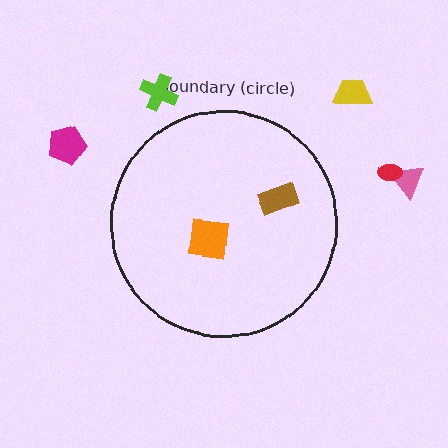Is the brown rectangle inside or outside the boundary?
Inside.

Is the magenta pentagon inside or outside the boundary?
Outside.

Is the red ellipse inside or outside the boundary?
Outside.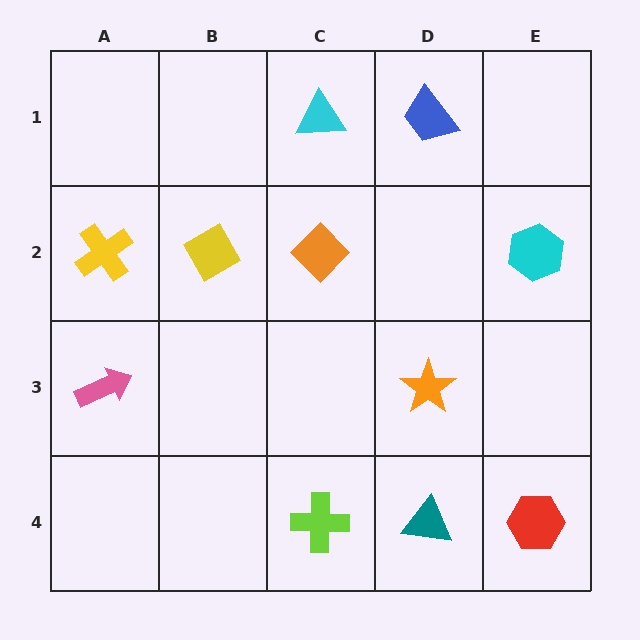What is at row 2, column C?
An orange diamond.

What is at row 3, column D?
An orange star.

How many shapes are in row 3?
2 shapes.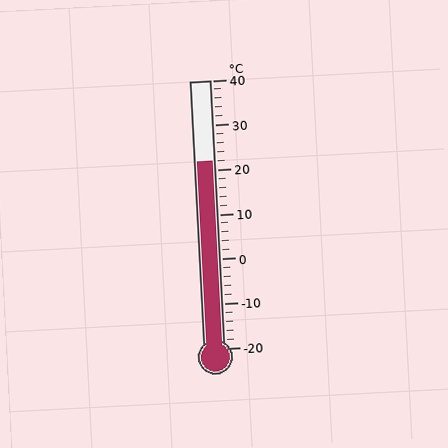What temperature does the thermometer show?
The thermometer shows approximately 22°C.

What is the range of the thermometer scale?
The thermometer scale ranges from -20°C to 40°C.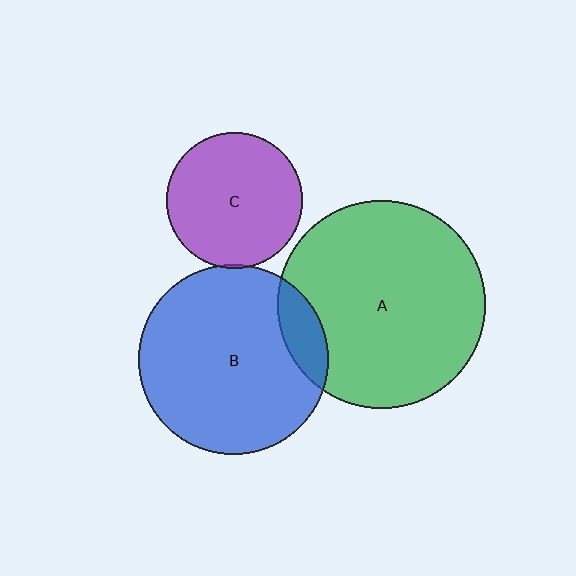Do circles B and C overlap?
Yes.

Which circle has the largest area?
Circle A (green).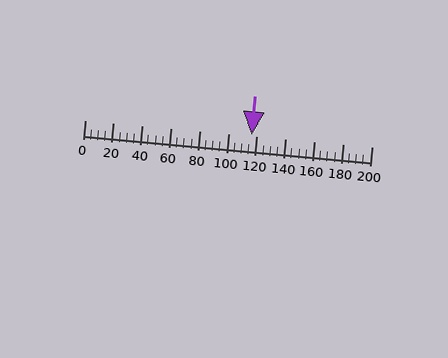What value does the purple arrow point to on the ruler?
The purple arrow points to approximately 116.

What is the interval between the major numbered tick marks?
The major tick marks are spaced 20 units apart.